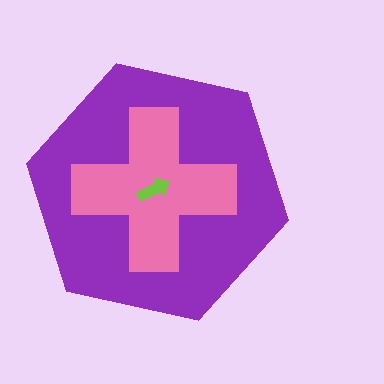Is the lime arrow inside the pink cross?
Yes.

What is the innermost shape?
The lime arrow.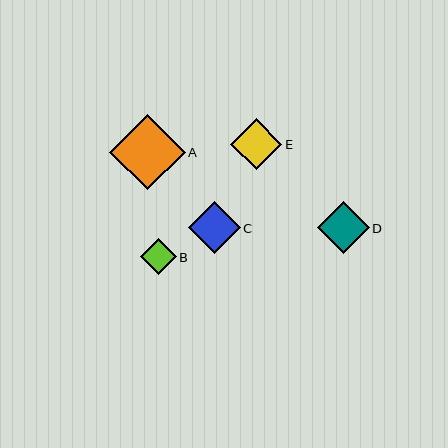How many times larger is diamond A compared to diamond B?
Diamond A is approximately 2.1 times the size of diamond B.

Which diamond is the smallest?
Diamond B is the smallest with a size of approximately 36 pixels.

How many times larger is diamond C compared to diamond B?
Diamond C is approximately 1.4 times the size of diamond B.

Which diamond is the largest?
Diamond A is the largest with a size of approximately 75 pixels.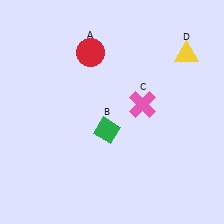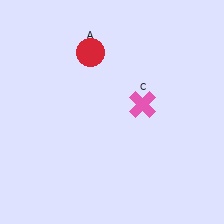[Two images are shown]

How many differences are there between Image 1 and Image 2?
There are 2 differences between the two images.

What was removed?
The yellow triangle (D), the green diamond (B) were removed in Image 2.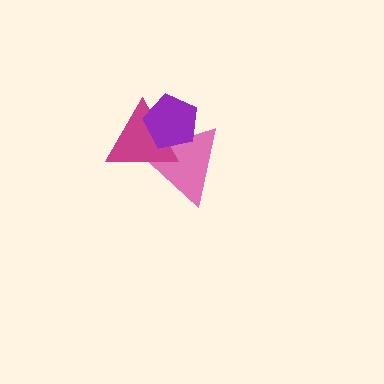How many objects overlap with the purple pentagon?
2 objects overlap with the purple pentagon.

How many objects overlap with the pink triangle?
2 objects overlap with the pink triangle.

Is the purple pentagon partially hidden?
No, no other shape covers it.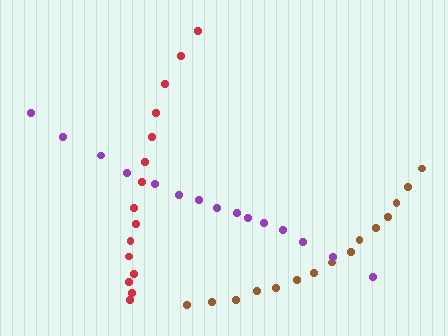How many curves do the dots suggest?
There are 3 distinct paths.